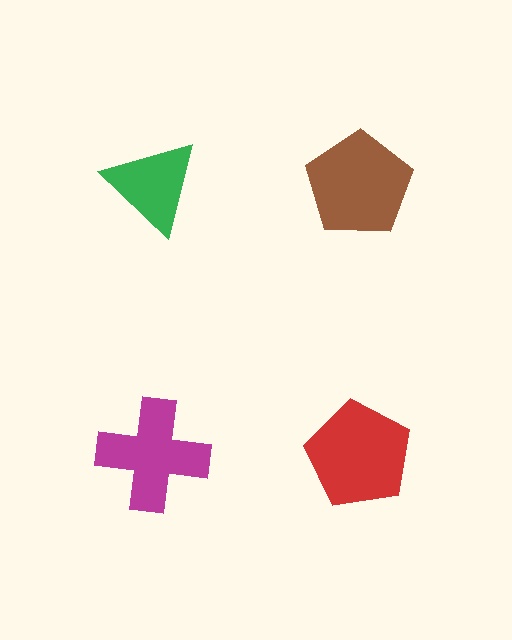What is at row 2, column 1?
A magenta cross.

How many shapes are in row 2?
2 shapes.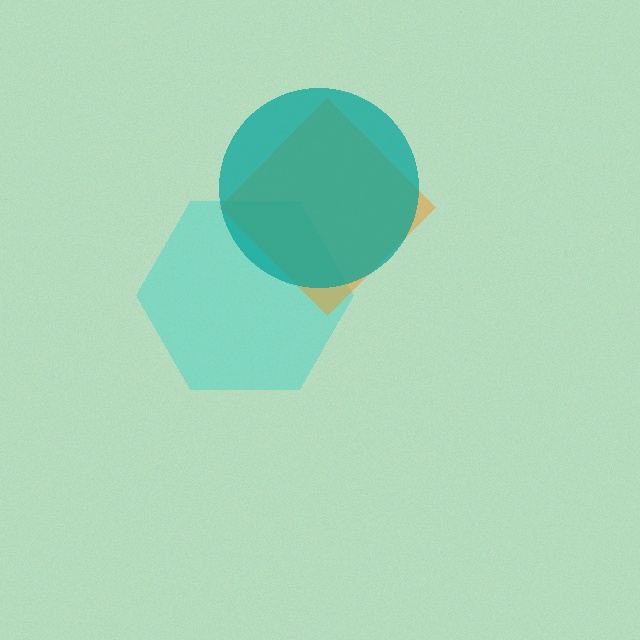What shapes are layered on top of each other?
The layered shapes are: a cyan hexagon, an orange diamond, a teal circle.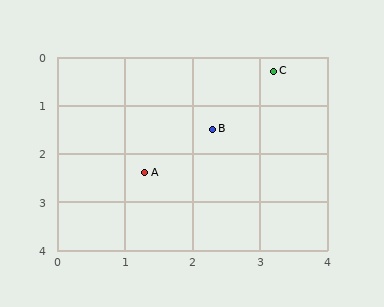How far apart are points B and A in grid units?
Points B and A are about 1.3 grid units apart.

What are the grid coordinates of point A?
Point A is at approximately (1.3, 2.4).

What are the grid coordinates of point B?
Point B is at approximately (2.3, 1.5).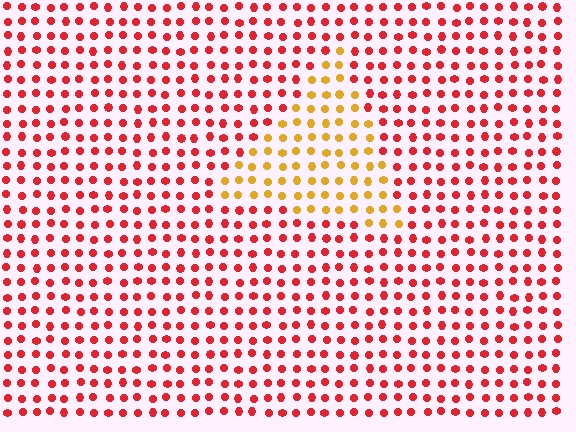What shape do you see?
I see a triangle.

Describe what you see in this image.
The image is filled with small red elements in a uniform arrangement. A triangle-shaped region is visible where the elements are tinted to a slightly different hue, forming a subtle color boundary.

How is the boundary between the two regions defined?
The boundary is defined purely by a slight shift in hue (about 46 degrees). Spacing, size, and orientation are identical on both sides.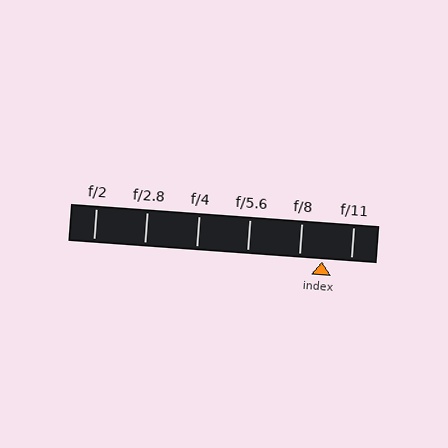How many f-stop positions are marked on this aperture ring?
There are 6 f-stop positions marked.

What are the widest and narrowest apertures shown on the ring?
The widest aperture shown is f/2 and the narrowest is f/11.